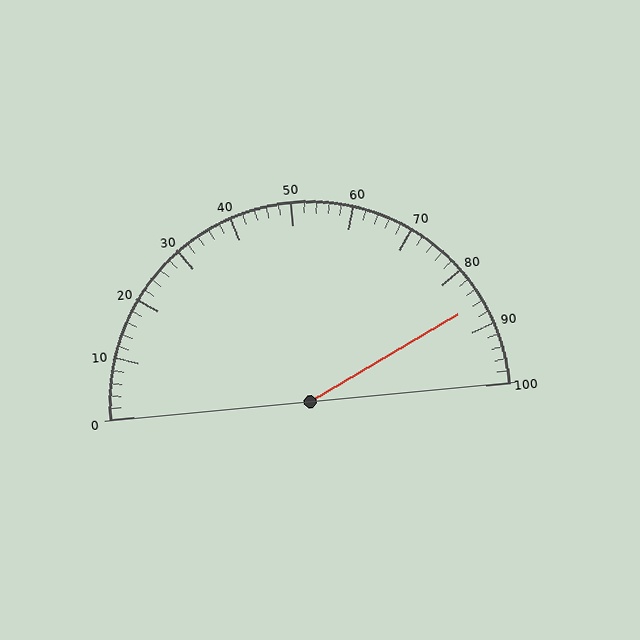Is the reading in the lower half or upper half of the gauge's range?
The reading is in the upper half of the range (0 to 100).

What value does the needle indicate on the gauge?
The needle indicates approximately 86.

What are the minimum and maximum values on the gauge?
The gauge ranges from 0 to 100.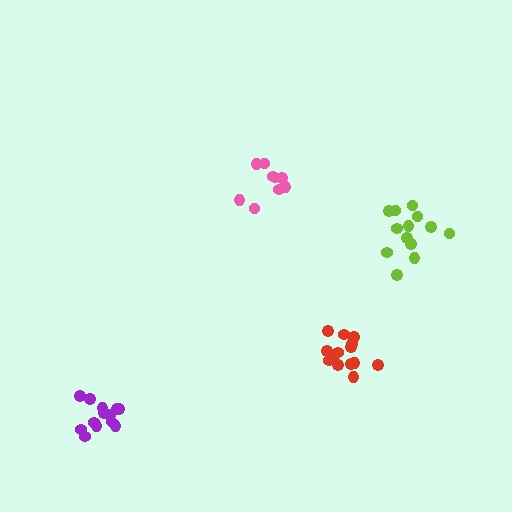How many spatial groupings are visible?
There are 4 spatial groupings.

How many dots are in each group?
Group 1: 13 dots, Group 2: 14 dots, Group 3: 13 dots, Group 4: 9 dots (49 total).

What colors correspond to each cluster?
The clusters are colored: purple, red, lime, pink.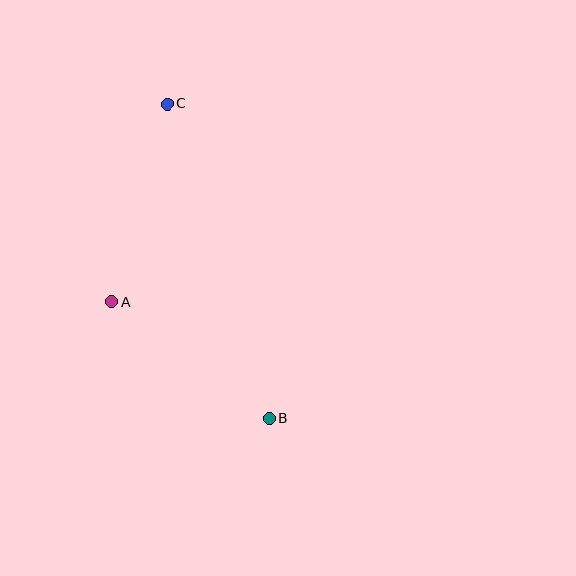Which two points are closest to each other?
Points A and B are closest to each other.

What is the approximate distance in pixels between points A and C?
The distance between A and C is approximately 205 pixels.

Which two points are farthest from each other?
Points B and C are farthest from each other.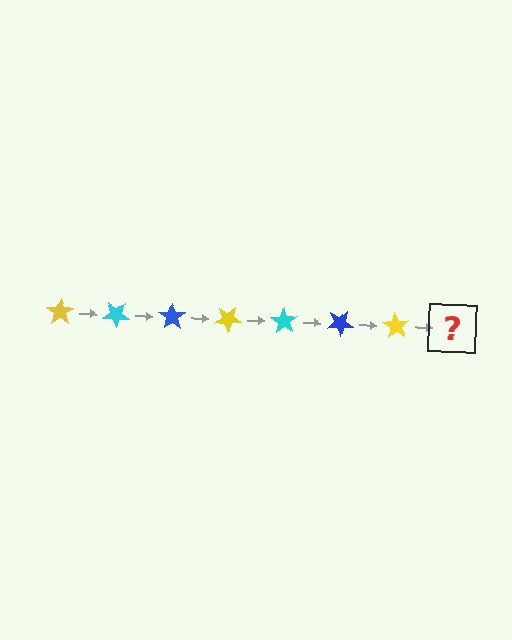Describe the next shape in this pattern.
It should be a cyan star, rotated 245 degrees from the start.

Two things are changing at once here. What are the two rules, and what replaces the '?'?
The two rules are that it rotates 35 degrees each step and the color cycles through yellow, cyan, and blue. The '?' should be a cyan star, rotated 245 degrees from the start.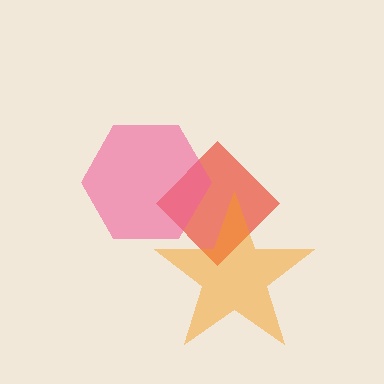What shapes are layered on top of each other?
The layered shapes are: a red diamond, a pink hexagon, an orange star.